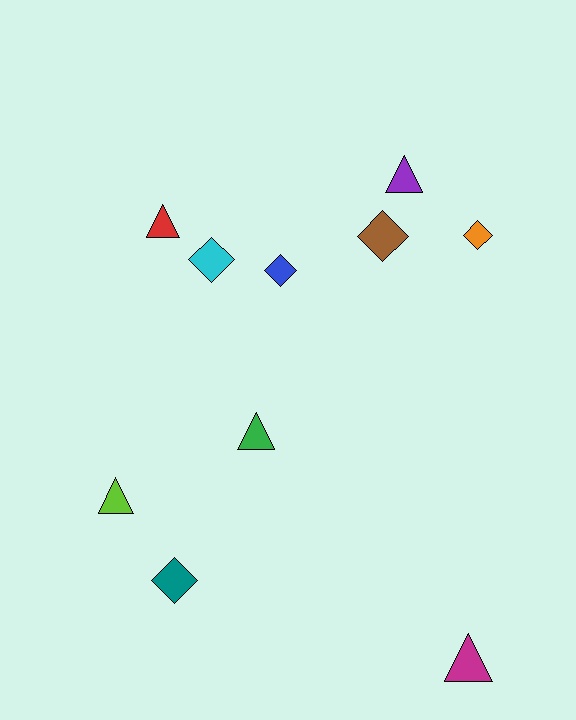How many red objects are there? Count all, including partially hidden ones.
There is 1 red object.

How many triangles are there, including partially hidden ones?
There are 5 triangles.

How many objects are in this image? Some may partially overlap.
There are 10 objects.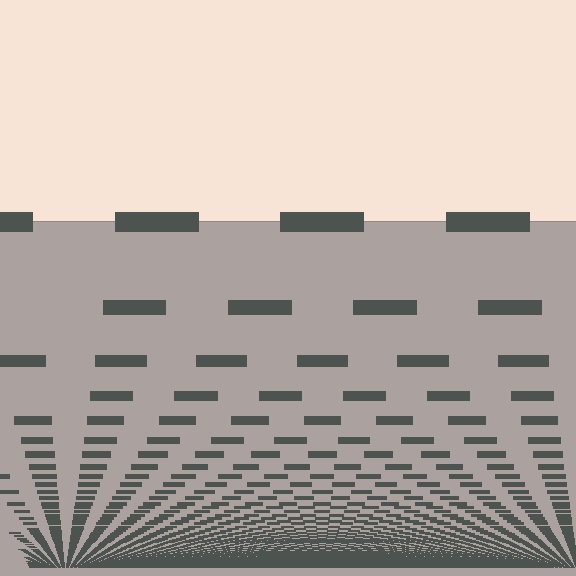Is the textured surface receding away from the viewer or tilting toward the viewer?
The surface appears to tilt toward the viewer. Texture elements get larger and sparser toward the top.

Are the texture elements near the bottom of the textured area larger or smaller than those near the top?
Smaller. The gradient is inverted — elements near the bottom are smaller and denser.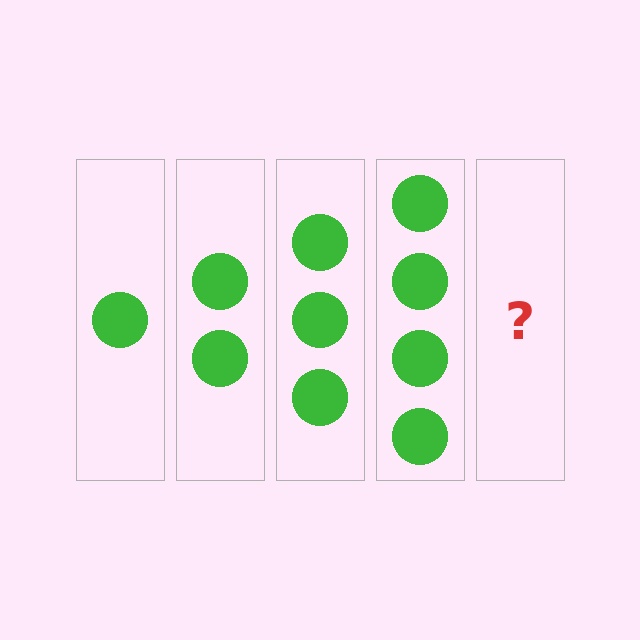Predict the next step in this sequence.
The next step is 5 circles.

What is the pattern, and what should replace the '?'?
The pattern is that each step adds one more circle. The '?' should be 5 circles.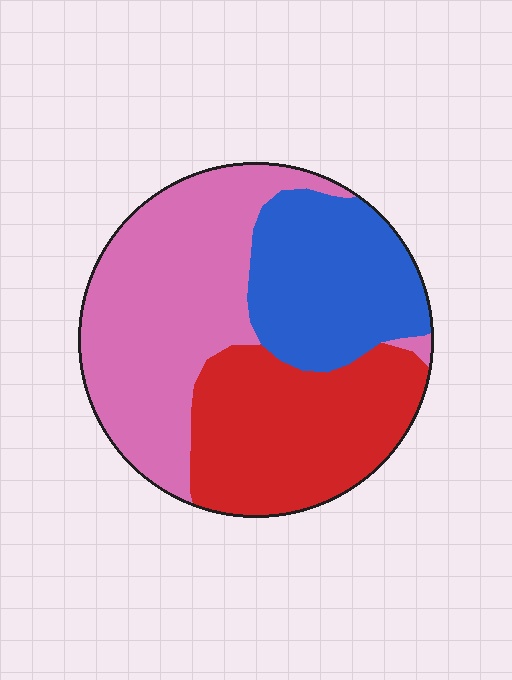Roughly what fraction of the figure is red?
Red covers 32% of the figure.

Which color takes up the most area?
Pink, at roughly 40%.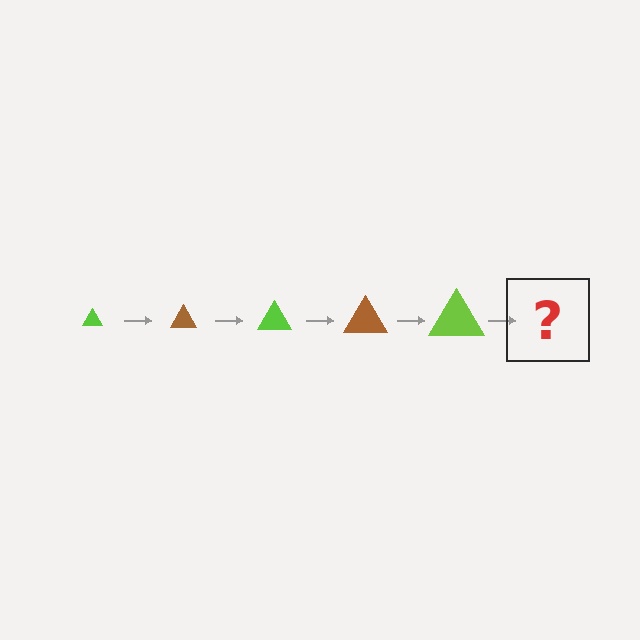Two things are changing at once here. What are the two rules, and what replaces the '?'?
The two rules are that the triangle grows larger each step and the color cycles through lime and brown. The '?' should be a brown triangle, larger than the previous one.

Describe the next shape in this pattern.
It should be a brown triangle, larger than the previous one.